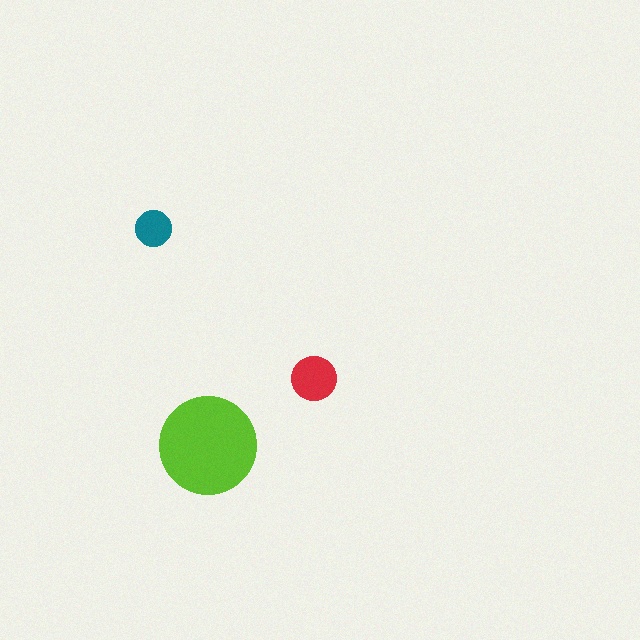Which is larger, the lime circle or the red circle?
The lime one.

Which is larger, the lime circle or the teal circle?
The lime one.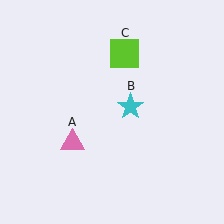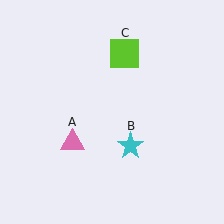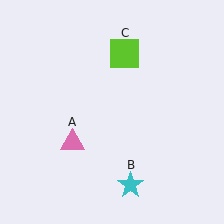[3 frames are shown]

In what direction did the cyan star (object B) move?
The cyan star (object B) moved down.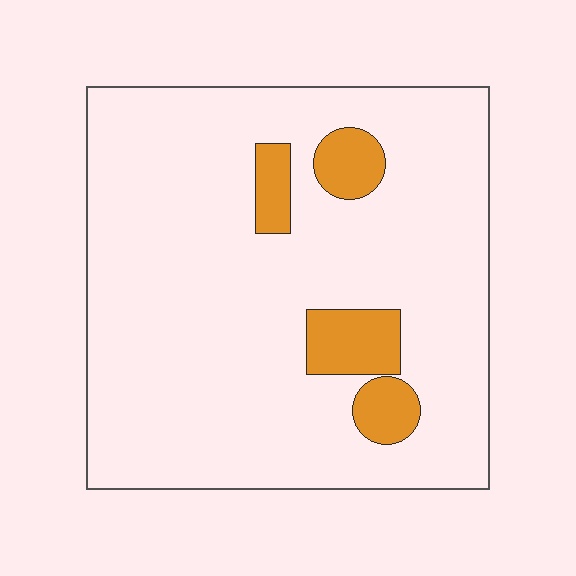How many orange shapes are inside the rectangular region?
4.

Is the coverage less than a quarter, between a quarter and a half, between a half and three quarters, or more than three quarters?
Less than a quarter.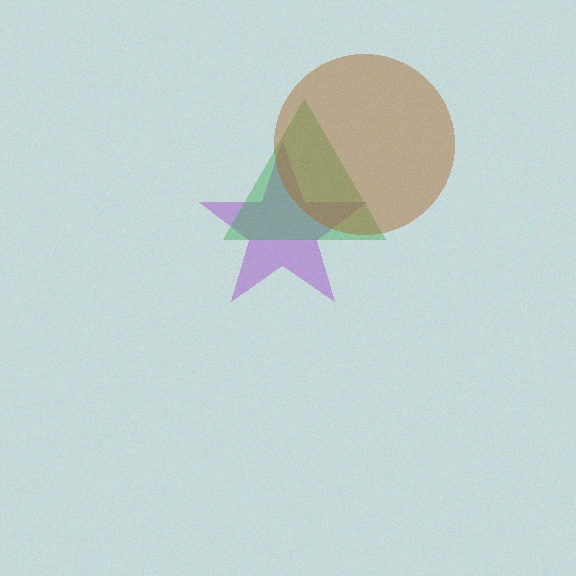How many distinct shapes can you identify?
There are 3 distinct shapes: a purple star, a green triangle, a brown circle.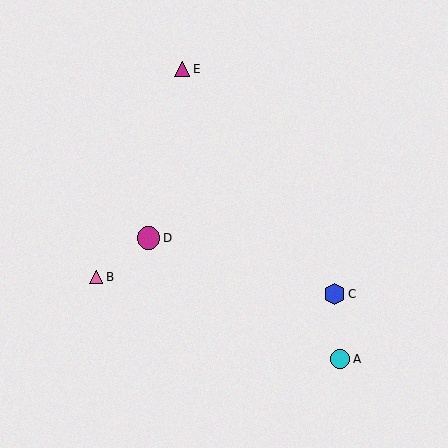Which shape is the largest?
The magenta circle (labeled D) is the largest.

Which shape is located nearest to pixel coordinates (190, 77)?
The magenta triangle (labeled E) at (182, 69) is nearest to that location.